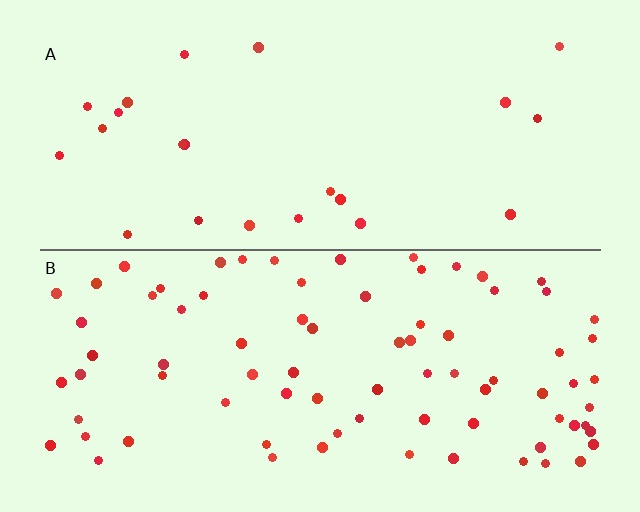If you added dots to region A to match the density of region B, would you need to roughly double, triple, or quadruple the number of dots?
Approximately triple.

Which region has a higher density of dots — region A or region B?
B (the bottom).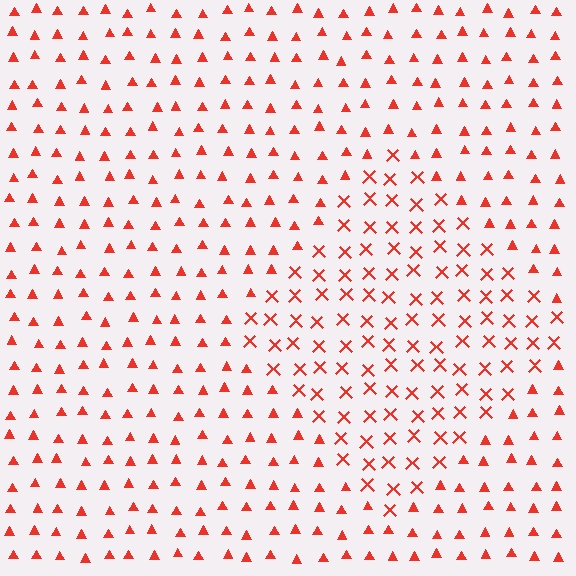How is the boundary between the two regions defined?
The boundary is defined by a change in element shape: X marks inside vs. triangles outside. All elements share the same color and spacing.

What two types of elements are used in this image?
The image uses X marks inside the diamond region and triangles outside it.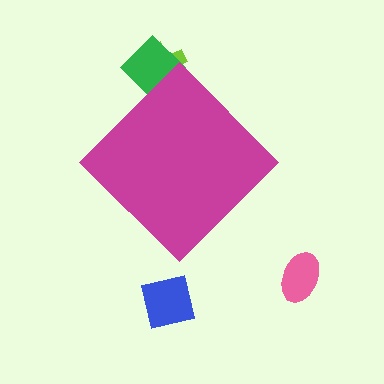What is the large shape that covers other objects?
A magenta diamond.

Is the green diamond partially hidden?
Yes, the green diamond is partially hidden behind the magenta diamond.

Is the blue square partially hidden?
No, the blue square is fully visible.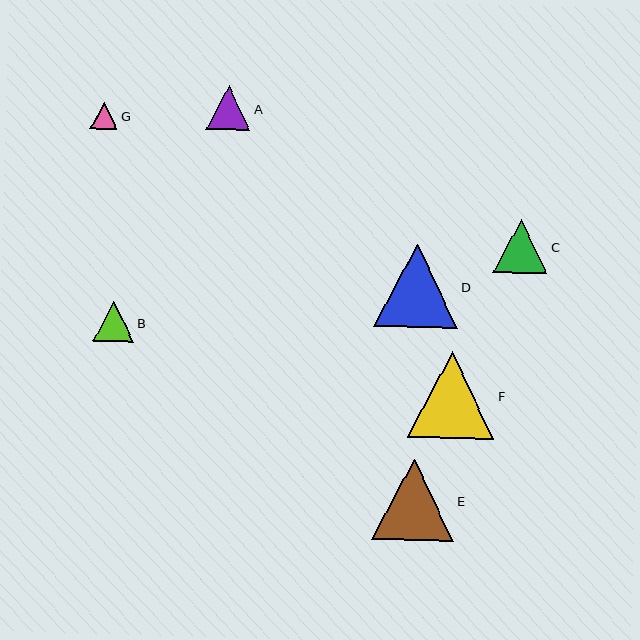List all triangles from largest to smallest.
From largest to smallest: F, D, E, C, A, B, G.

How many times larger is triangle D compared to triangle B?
Triangle D is approximately 2.0 times the size of triangle B.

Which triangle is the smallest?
Triangle G is the smallest with a size of approximately 28 pixels.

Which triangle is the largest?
Triangle F is the largest with a size of approximately 86 pixels.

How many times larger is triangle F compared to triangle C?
Triangle F is approximately 1.6 times the size of triangle C.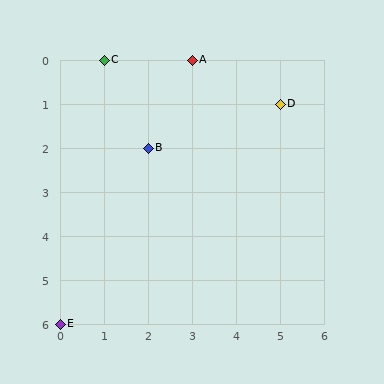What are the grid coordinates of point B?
Point B is at grid coordinates (2, 2).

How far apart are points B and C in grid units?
Points B and C are 1 column and 2 rows apart (about 2.2 grid units diagonally).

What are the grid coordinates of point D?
Point D is at grid coordinates (5, 1).